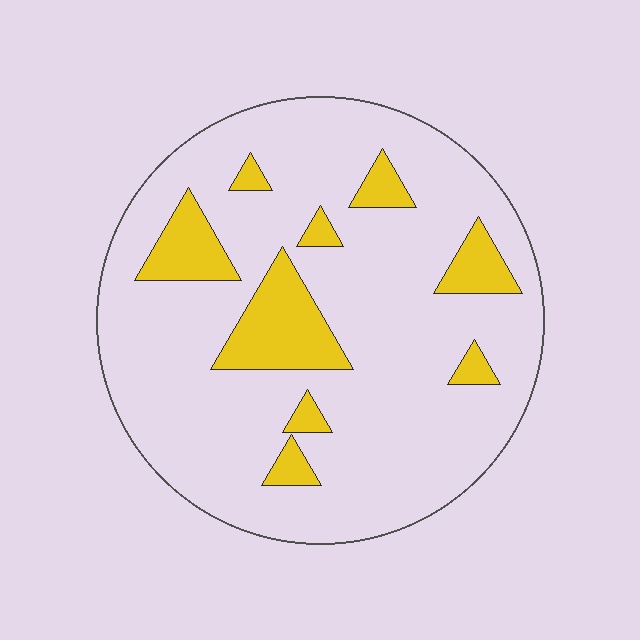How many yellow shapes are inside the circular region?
9.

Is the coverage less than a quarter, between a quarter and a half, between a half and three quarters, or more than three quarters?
Less than a quarter.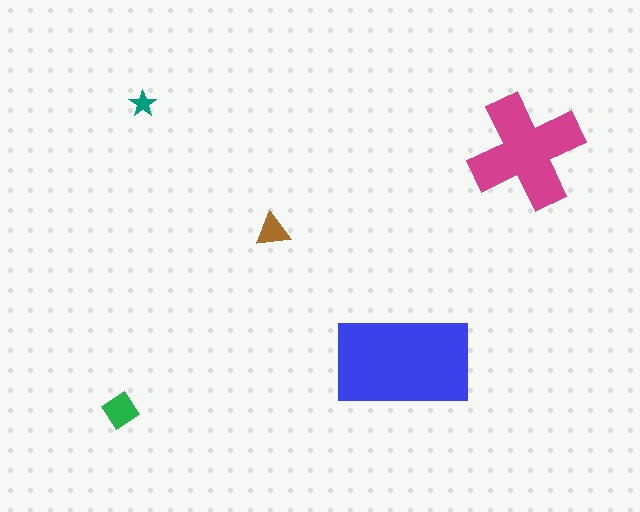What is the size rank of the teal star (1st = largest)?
5th.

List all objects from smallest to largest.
The teal star, the brown triangle, the green diamond, the magenta cross, the blue rectangle.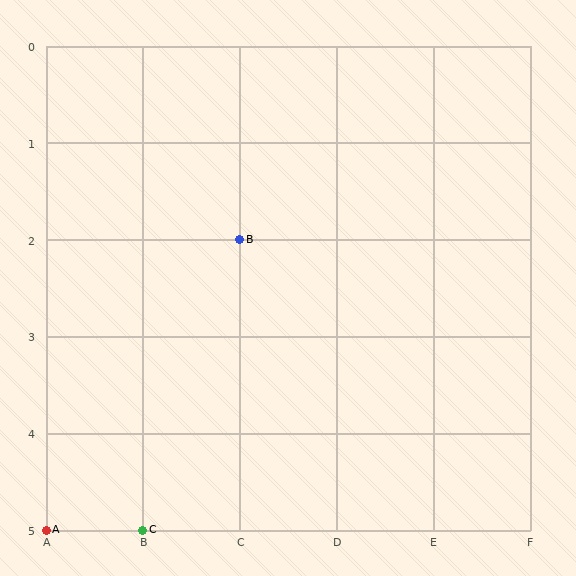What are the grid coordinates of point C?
Point C is at grid coordinates (B, 5).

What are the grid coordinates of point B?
Point B is at grid coordinates (C, 2).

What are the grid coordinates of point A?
Point A is at grid coordinates (A, 5).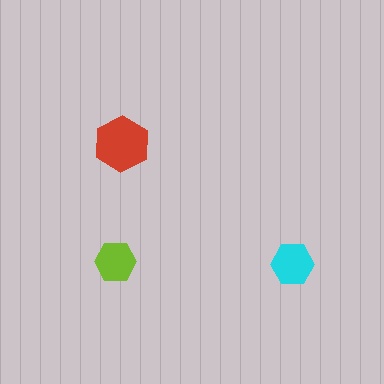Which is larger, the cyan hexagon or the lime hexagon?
The cyan one.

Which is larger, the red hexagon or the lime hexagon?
The red one.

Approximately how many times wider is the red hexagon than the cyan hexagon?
About 1.5 times wider.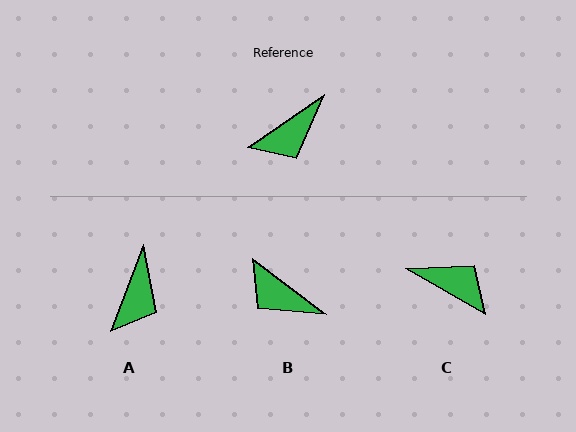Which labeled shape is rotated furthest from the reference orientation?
C, about 116 degrees away.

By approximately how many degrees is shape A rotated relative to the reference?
Approximately 35 degrees counter-clockwise.